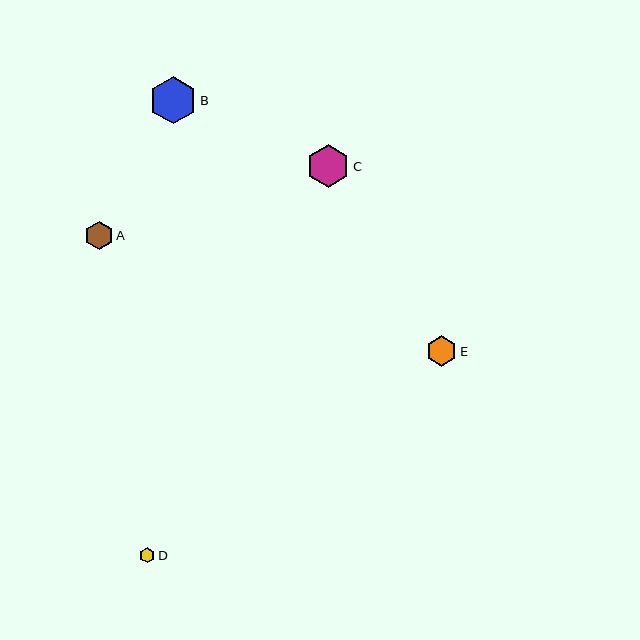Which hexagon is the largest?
Hexagon B is the largest with a size of approximately 47 pixels.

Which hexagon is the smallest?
Hexagon D is the smallest with a size of approximately 15 pixels.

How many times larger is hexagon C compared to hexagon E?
Hexagon C is approximately 1.4 times the size of hexagon E.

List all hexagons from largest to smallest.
From largest to smallest: B, C, E, A, D.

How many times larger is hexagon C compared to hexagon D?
Hexagon C is approximately 2.8 times the size of hexagon D.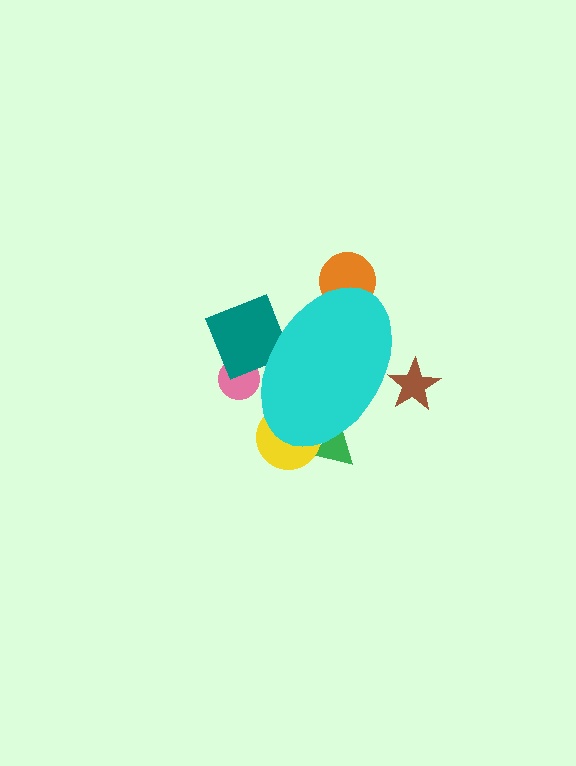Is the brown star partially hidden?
Yes, the brown star is partially hidden behind the cyan ellipse.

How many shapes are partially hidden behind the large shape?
6 shapes are partially hidden.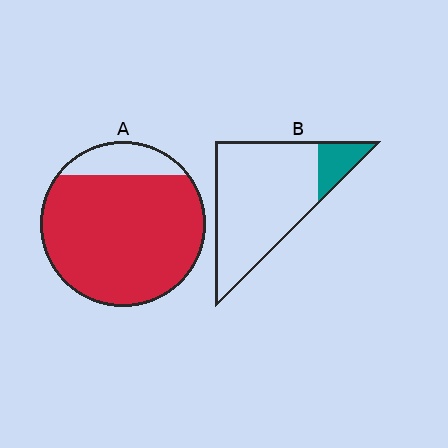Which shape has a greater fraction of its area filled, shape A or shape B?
Shape A.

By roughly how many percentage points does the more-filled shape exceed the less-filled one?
By roughly 70 percentage points (A over B).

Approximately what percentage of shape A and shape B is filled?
A is approximately 85% and B is approximately 15%.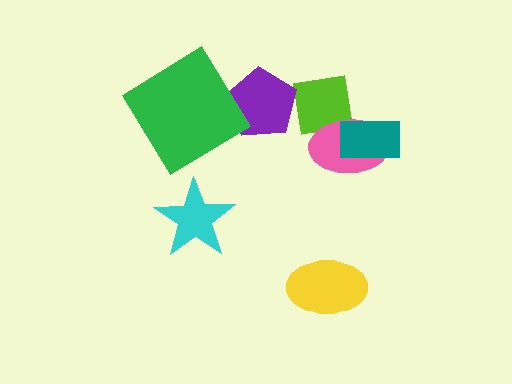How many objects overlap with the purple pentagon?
2 objects overlap with the purple pentagon.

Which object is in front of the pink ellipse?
The teal rectangle is in front of the pink ellipse.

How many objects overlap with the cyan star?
0 objects overlap with the cyan star.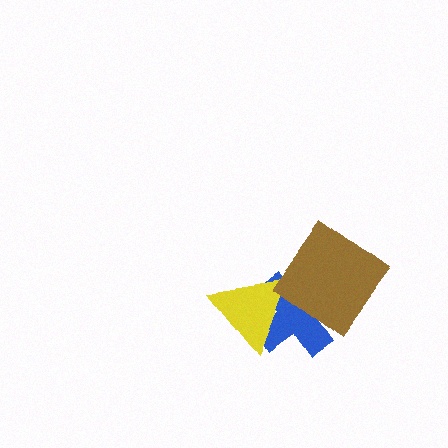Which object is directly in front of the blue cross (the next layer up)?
The yellow triangle is directly in front of the blue cross.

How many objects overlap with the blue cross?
2 objects overlap with the blue cross.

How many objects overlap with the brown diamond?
1 object overlaps with the brown diamond.